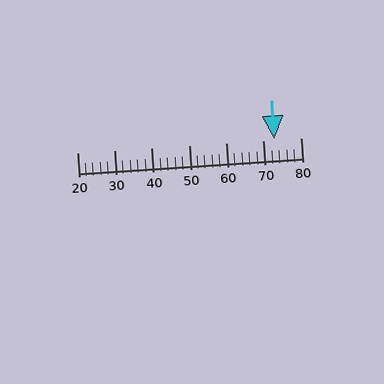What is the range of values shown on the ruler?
The ruler shows values from 20 to 80.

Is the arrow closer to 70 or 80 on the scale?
The arrow is closer to 70.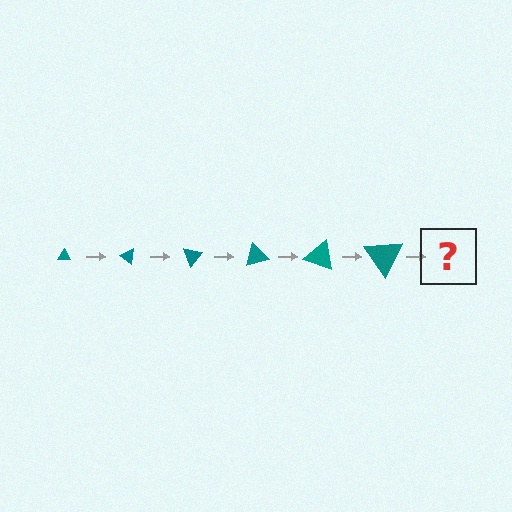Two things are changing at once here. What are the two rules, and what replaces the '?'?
The two rules are that the triangle grows larger each step and it rotates 35 degrees each step. The '?' should be a triangle, larger than the previous one and rotated 210 degrees from the start.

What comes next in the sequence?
The next element should be a triangle, larger than the previous one and rotated 210 degrees from the start.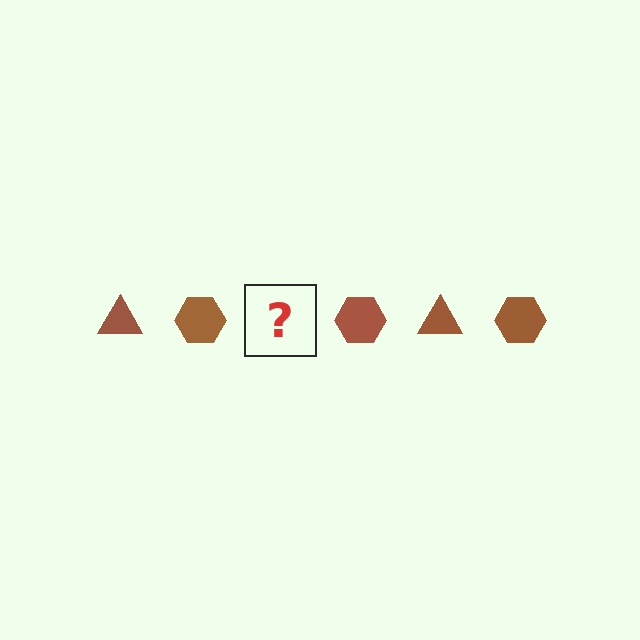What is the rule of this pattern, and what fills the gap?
The rule is that the pattern cycles through triangle, hexagon shapes in brown. The gap should be filled with a brown triangle.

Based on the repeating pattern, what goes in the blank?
The blank should be a brown triangle.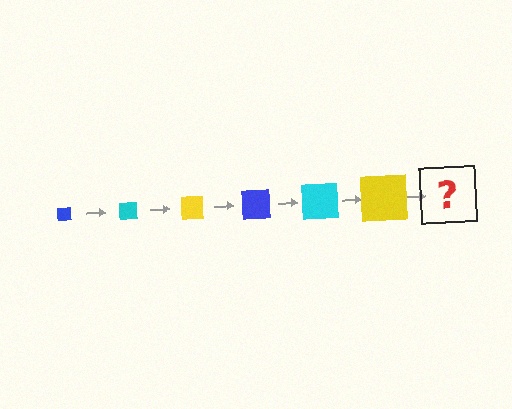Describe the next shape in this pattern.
It should be a blue square, larger than the previous one.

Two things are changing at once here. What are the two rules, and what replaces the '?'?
The two rules are that the square grows larger each step and the color cycles through blue, cyan, and yellow. The '?' should be a blue square, larger than the previous one.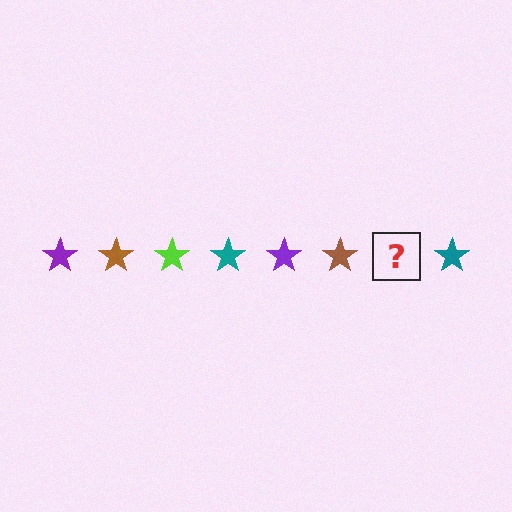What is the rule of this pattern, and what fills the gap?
The rule is that the pattern cycles through purple, brown, lime, teal stars. The gap should be filled with a lime star.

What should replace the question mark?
The question mark should be replaced with a lime star.